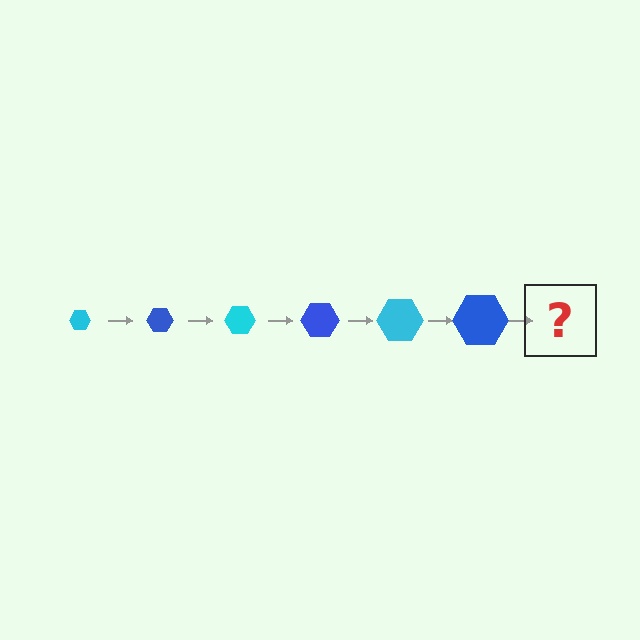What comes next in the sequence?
The next element should be a cyan hexagon, larger than the previous one.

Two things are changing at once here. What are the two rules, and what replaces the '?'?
The two rules are that the hexagon grows larger each step and the color cycles through cyan and blue. The '?' should be a cyan hexagon, larger than the previous one.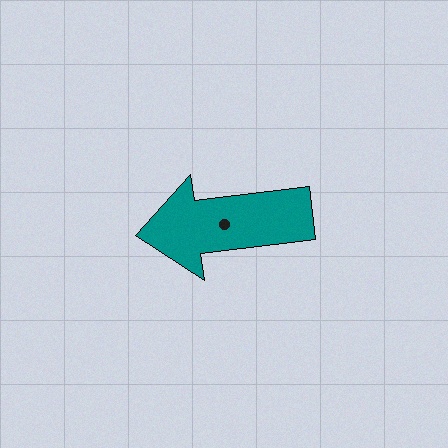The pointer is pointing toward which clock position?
Roughly 9 o'clock.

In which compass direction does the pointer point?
West.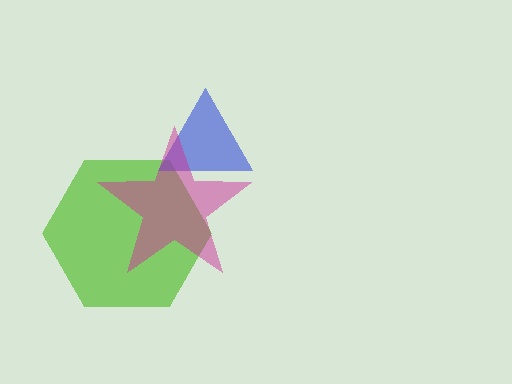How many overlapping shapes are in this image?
There are 3 overlapping shapes in the image.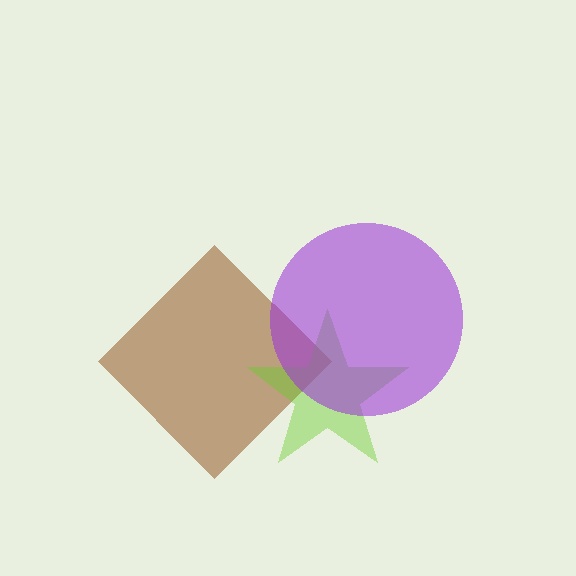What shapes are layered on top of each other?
The layered shapes are: a brown diamond, a lime star, a purple circle.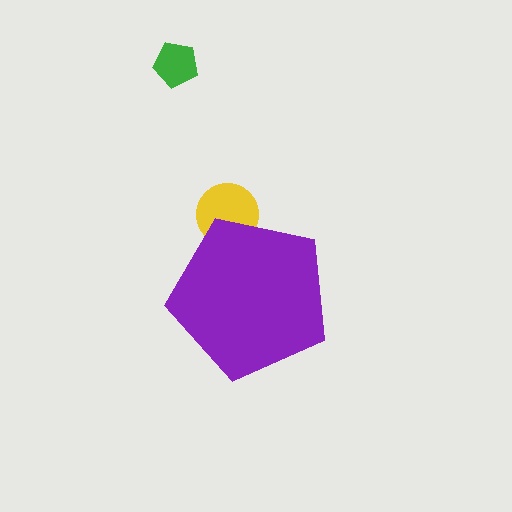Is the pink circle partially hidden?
Yes, the pink circle is partially hidden behind the purple pentagon.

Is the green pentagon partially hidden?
No, the green pentagon is fully visible.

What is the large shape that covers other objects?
A purple pentagon.